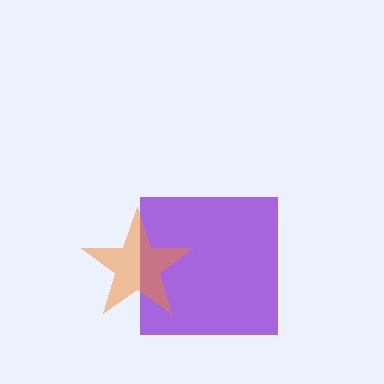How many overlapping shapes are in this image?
There are 2 overlapping shapes in the image.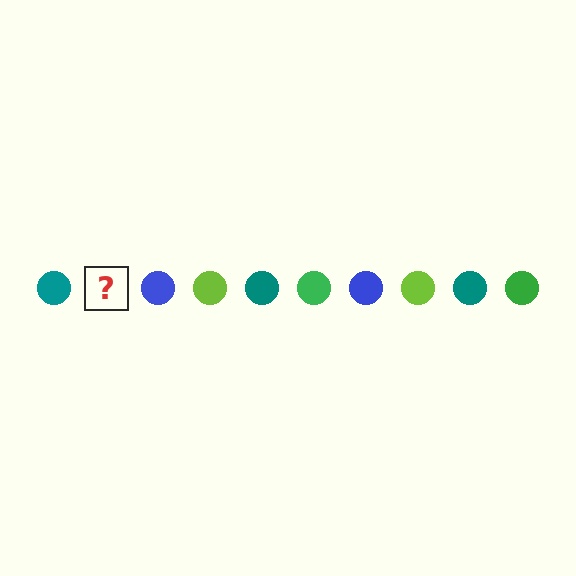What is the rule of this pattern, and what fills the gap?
The rule is that the pattern cycles through teal, green, blue, lime circles. The gap should be filled with a green circle.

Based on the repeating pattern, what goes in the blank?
The blank should be a green circle.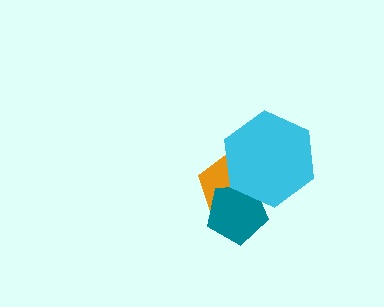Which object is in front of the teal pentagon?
The cyan hexagon is in front of the teal pentagon.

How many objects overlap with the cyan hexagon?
2 objects overlap with the cyan hexagon.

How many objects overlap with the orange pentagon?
2 objects overlap with the orange pentagon.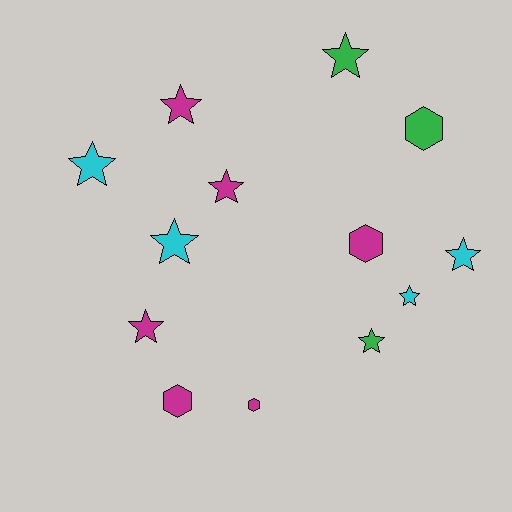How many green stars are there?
There are 2 green stars.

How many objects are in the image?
There are 13 objects.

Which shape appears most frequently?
Star, with 9 objects.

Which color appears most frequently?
Magenta, with 6 objects.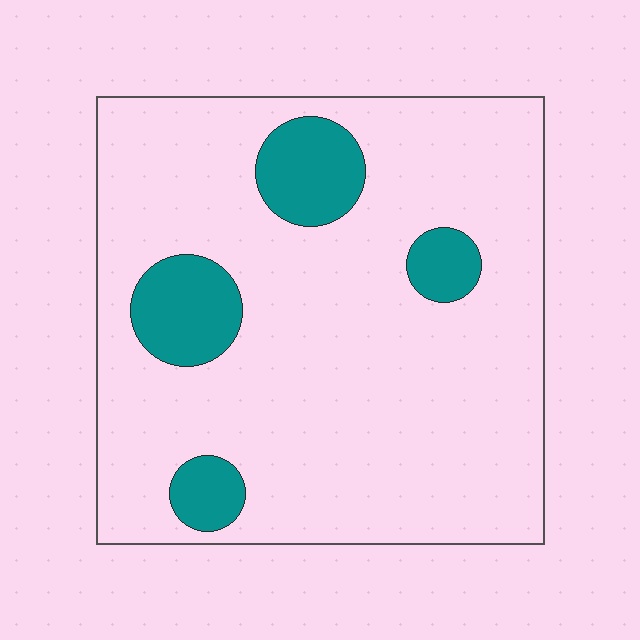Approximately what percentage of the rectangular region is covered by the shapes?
Approximately 15%.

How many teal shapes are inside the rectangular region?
4.